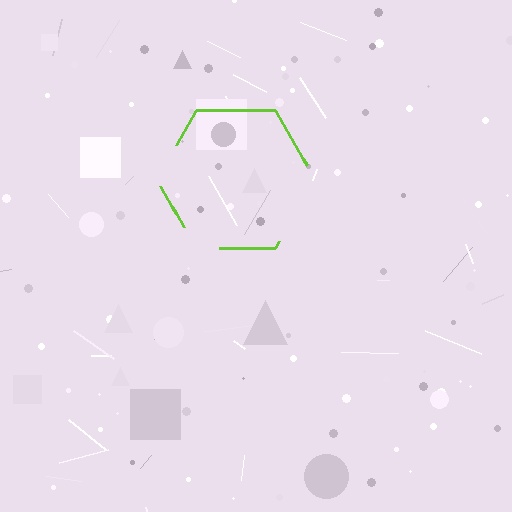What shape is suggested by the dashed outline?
The dashed outline suggests a hexagon.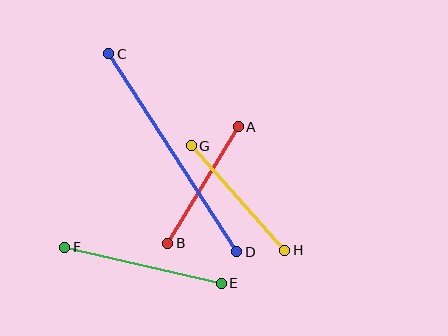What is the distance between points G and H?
The distance is approximately 140 pixels.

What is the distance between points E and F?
The distance is approximately 160 pixels.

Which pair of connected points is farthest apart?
Points C and D are farthest apart.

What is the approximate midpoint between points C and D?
The midpoint is at approximately (173, 153) pixels.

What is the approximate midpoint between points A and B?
The midpoint is at approximately (203, 185) pixels.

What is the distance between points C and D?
The distance is approximately 236 pixels.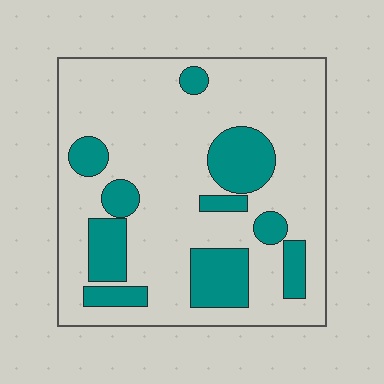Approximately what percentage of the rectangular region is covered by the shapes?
Approximately 25%.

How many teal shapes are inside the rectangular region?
10.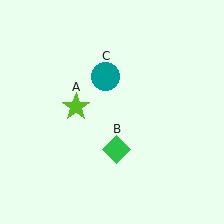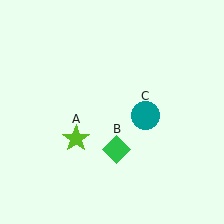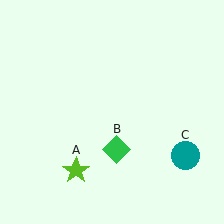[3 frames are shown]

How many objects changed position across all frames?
2 objects changed position: lime star (object A), teal circle (object C).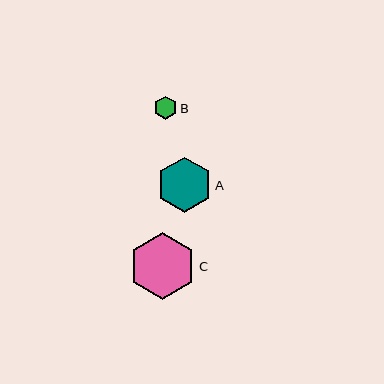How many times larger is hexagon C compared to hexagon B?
Hexagon C is approximately 2.9 times the size of hexagon B.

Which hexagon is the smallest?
Hexagon B is the smallest with a size of approximately 23 pixels.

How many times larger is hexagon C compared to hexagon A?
Hexagon C is approximately 1.2 times the size of hexagon A.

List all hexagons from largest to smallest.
From largest to smallest: C, A, B.